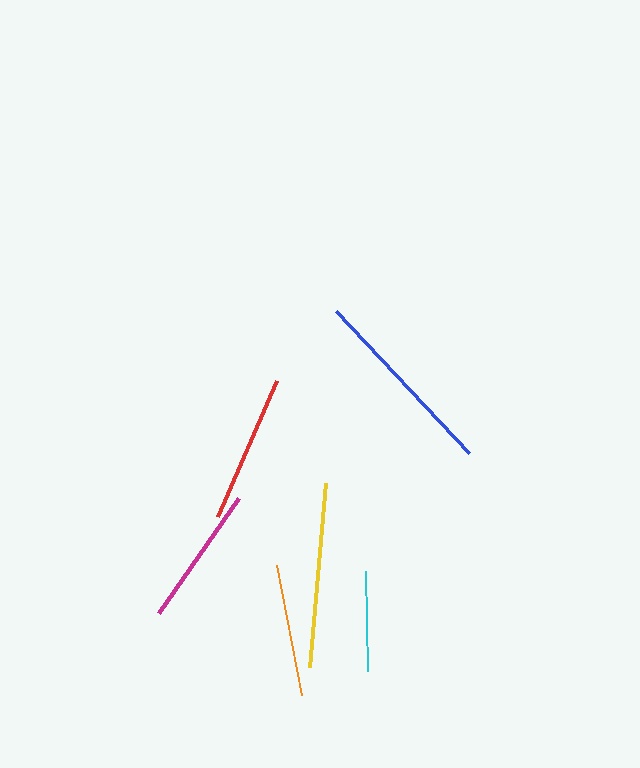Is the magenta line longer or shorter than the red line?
The red line is longer than the magenta line.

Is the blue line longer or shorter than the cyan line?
The blue line is longer than the cyan line.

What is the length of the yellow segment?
The yellow segment is approximately 185 pixels long.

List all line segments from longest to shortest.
From longest to shortest: blue, yellow, red, magenta, orange, cyan.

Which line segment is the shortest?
The cyan line is the shortest at approximately 101 pixels.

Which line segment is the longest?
The blue line is the longest at approximately 195 pixels.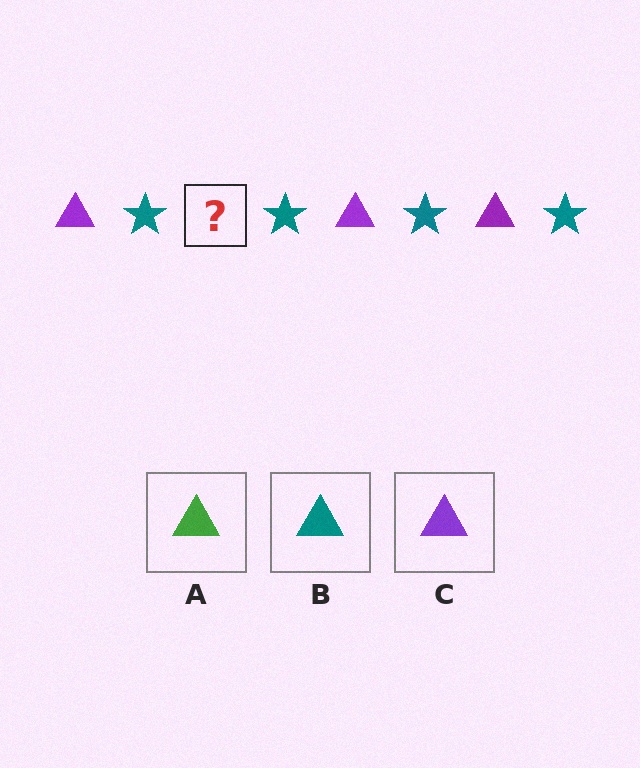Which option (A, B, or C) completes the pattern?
C.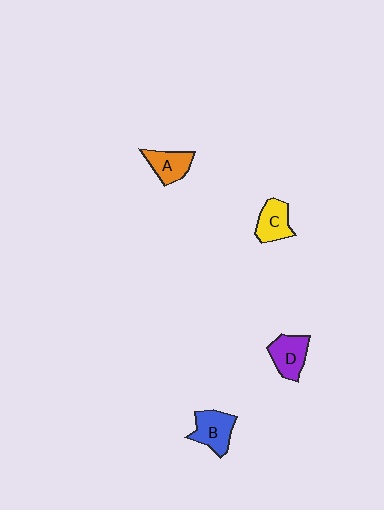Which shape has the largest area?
Shape B (blue).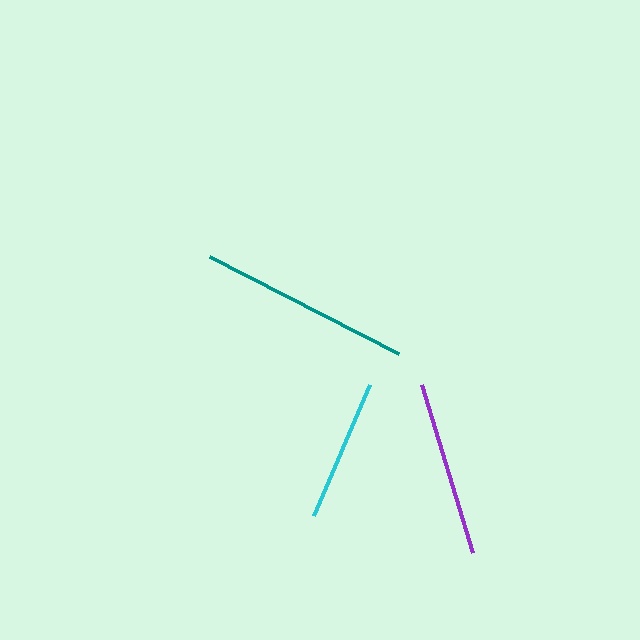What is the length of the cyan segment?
The cyan segment is approximately 143 pixels long.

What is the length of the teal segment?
The teal segment is approximately 213 pixels long.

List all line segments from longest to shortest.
From longest to shortest: teal, purple, cyan.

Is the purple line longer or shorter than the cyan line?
The purple line is longer than the cyan line.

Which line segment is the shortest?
The cyan line is the shortest at approximately 143 pixels.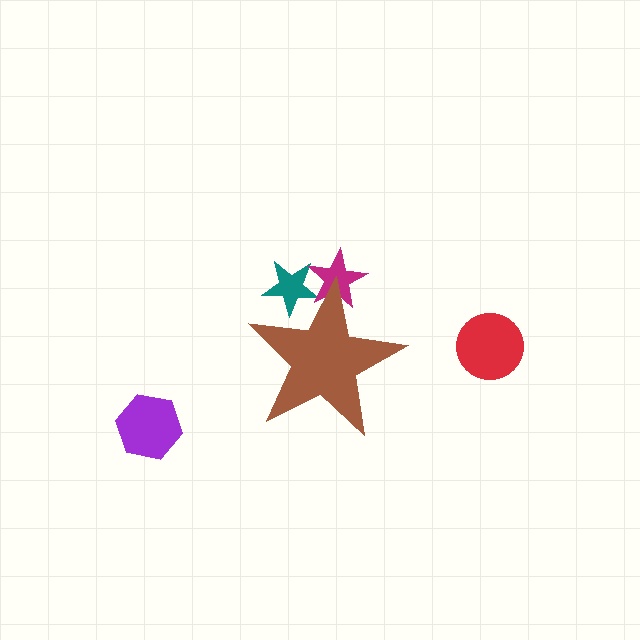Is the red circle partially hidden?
No, the red circle is fully visible.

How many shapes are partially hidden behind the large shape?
2 shapes are partially hidden.